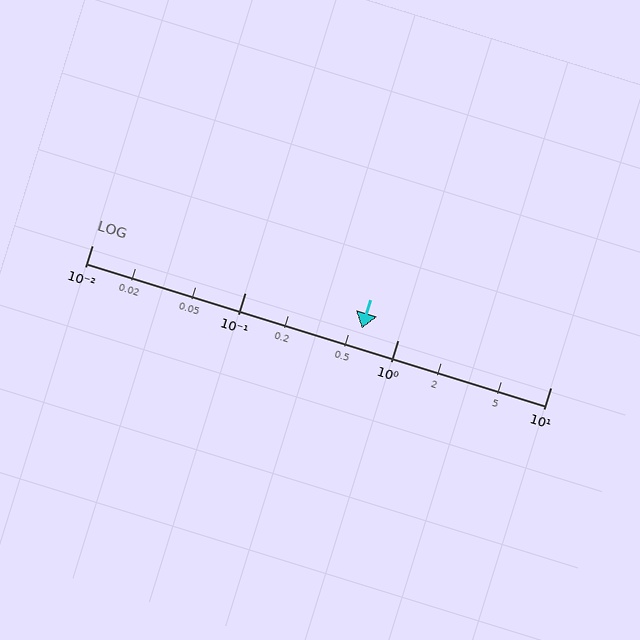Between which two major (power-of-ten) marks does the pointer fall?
The pointer is between 0.1 and 1.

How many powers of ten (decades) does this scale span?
The scale spans 3 decades, from 0.01 to 10.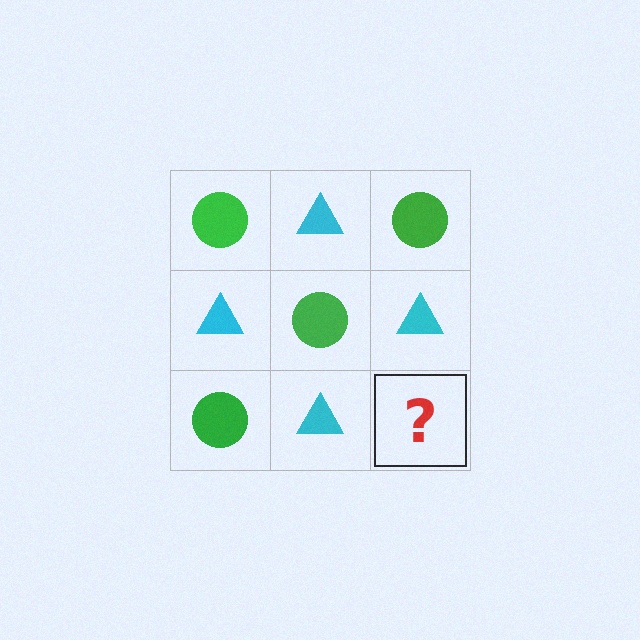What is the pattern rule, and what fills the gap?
The rule is that it alternates green circle and cyan triangle in a checkerboard pattern. The gap should be filled with a green circle.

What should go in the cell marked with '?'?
The missing cell should contain a green circle.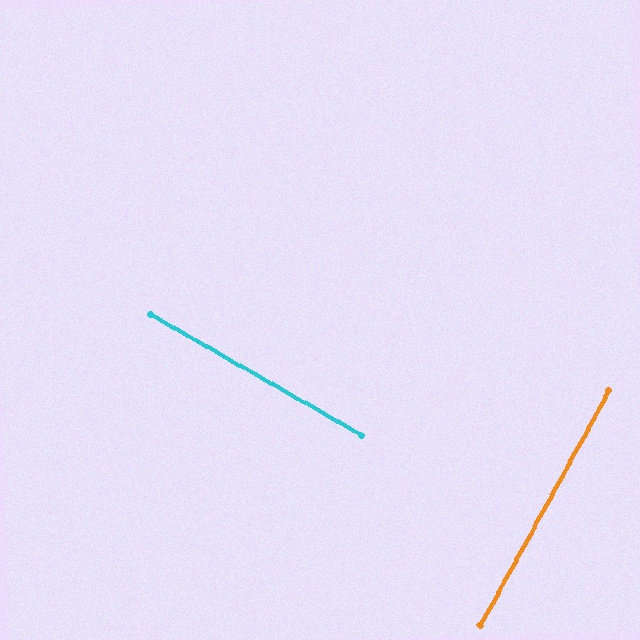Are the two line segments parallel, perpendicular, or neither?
Perpendicular — they meet at approximately 89°.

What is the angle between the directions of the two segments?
Approximately 89 degrees.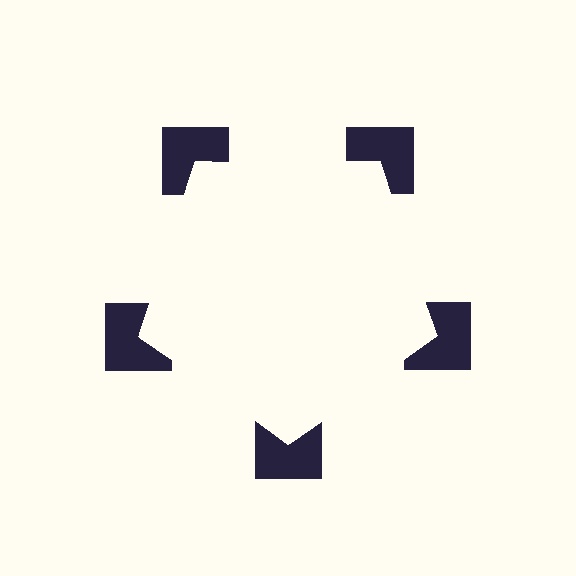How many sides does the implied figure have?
5 sides.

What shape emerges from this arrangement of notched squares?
An illusory pentagon — its edges are inferred from the aligned wedge cuts in the notched squares, not physically drawn.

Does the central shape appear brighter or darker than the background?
It typically appears slightly brighter than the background, even though no actual brightness change is drawn.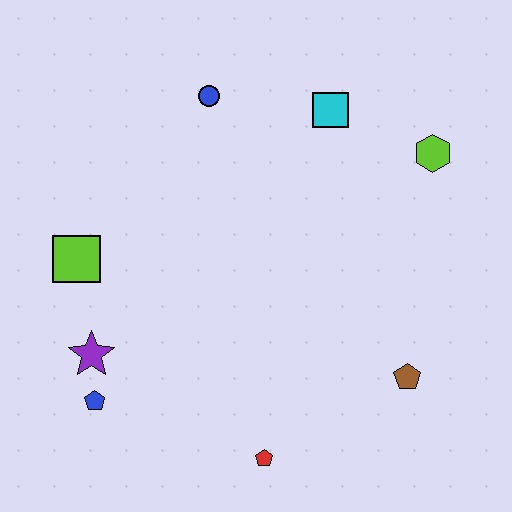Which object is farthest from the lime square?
The lime hexagon is farthest from the lime square.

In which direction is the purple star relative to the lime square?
The purple star is below the lime square.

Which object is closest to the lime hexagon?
The cyan square is closest to the lime hexagon.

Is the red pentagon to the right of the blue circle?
Yes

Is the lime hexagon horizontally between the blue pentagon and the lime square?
No